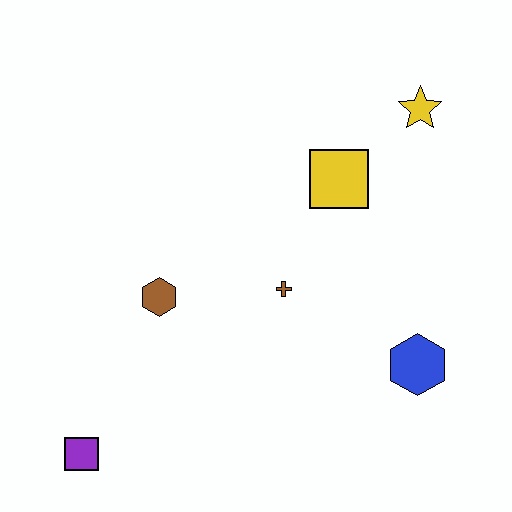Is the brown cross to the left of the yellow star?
Yes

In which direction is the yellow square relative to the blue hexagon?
The yellow square is above the blue hexagon.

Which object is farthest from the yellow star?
The purple square is farthest from the yellow star.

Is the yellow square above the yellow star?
No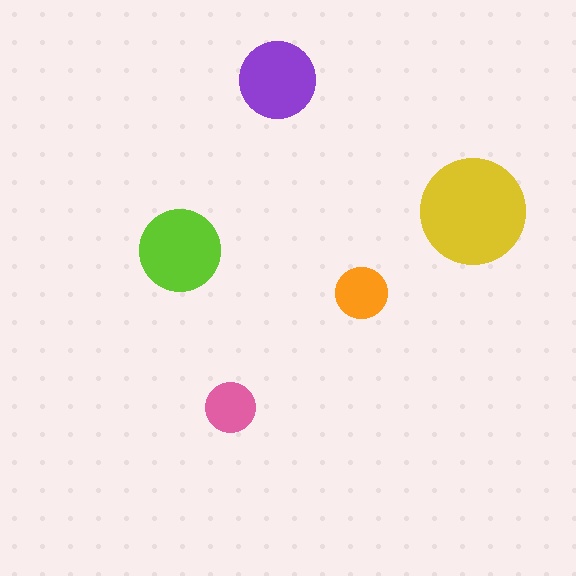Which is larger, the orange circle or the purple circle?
The purple one.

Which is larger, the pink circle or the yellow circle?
The yellow one.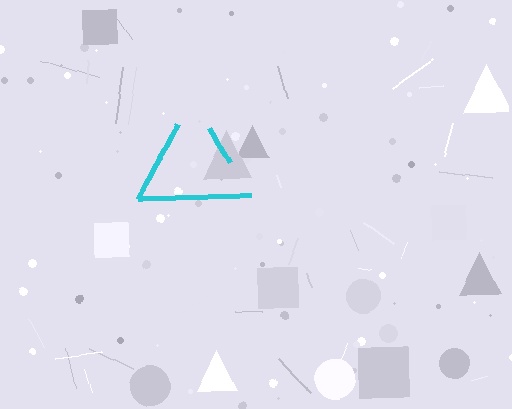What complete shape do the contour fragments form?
The contour fragments form a triangle.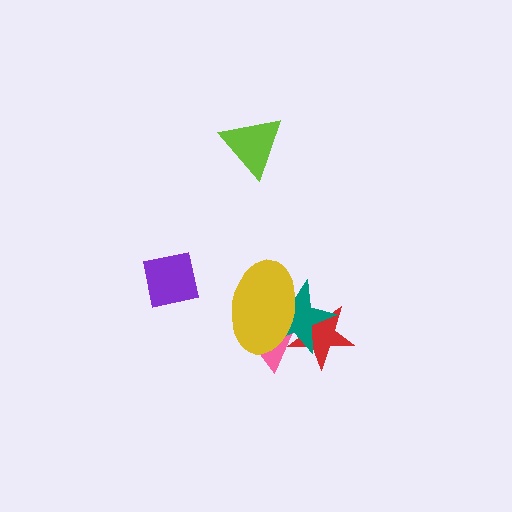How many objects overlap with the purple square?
0 objects overlap with the purple square.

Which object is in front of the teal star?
The yellow ellipse is in front of the teal star.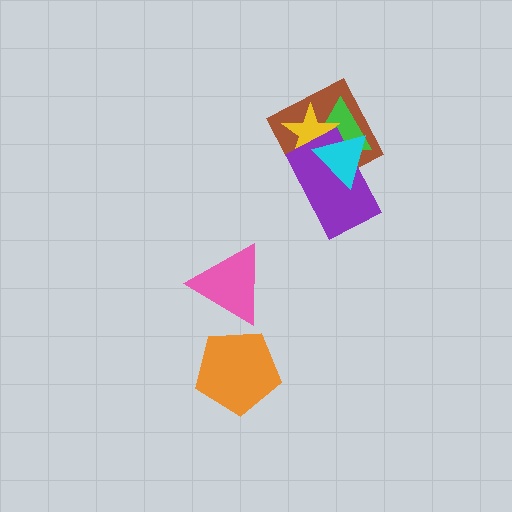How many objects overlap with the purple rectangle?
4 objects overlap with the purple rectangle.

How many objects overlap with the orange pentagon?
0 objects overlap with the orange pentagon.